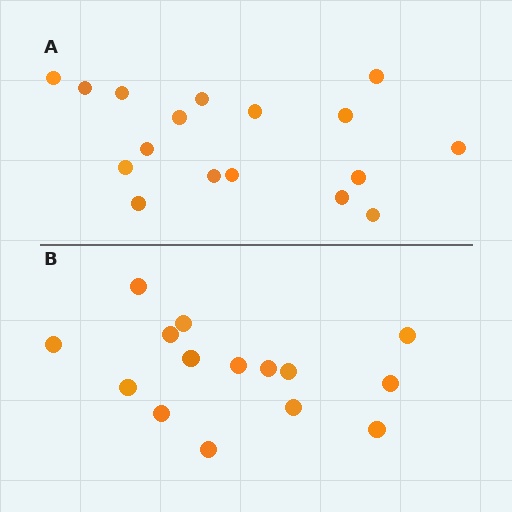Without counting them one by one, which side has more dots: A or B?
Region A (the top region) has more dots.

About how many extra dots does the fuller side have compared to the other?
Region A has just a few more — roughly 2 or 3 more dots than region B.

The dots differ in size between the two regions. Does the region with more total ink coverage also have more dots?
No. Region B has more total ink coverage because its dots are larger, but region A actually contains more individual dots. Total area can be misleading — the number of items is what matters here.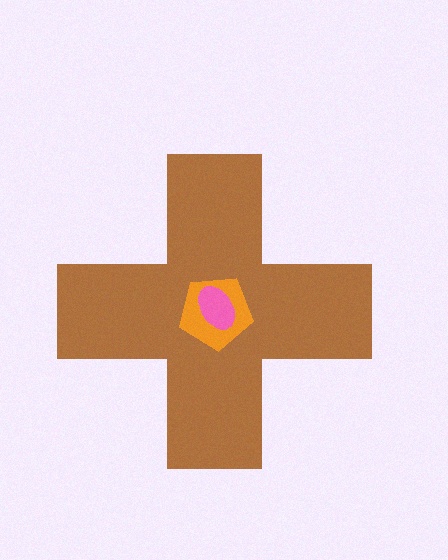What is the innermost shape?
The pink ellipse.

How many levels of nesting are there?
3.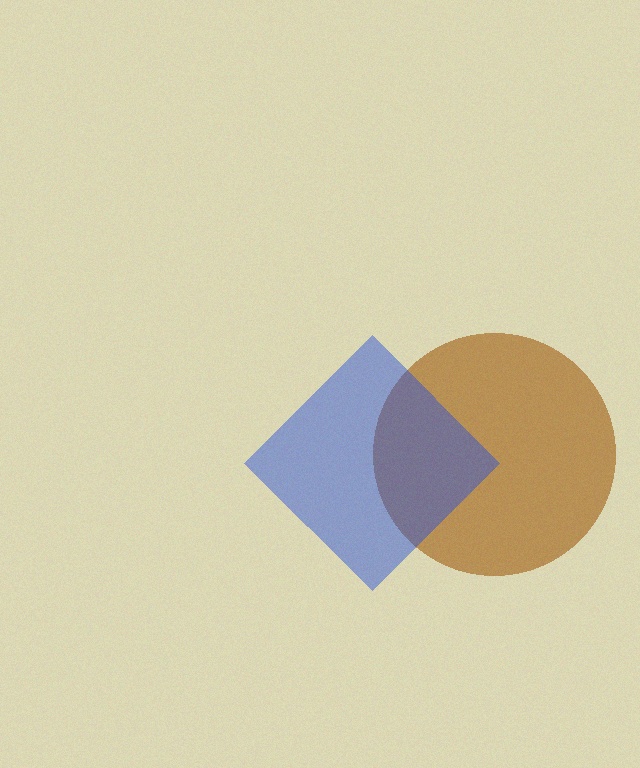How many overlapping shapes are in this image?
There are 2 overlapping shapes in the image.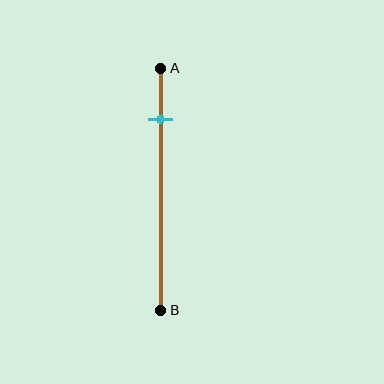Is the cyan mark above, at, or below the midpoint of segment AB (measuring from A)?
The cyan mark is above the midpoint of segment AB.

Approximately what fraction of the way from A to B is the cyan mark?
The cyan mark is approximately 20% of the way from A to B.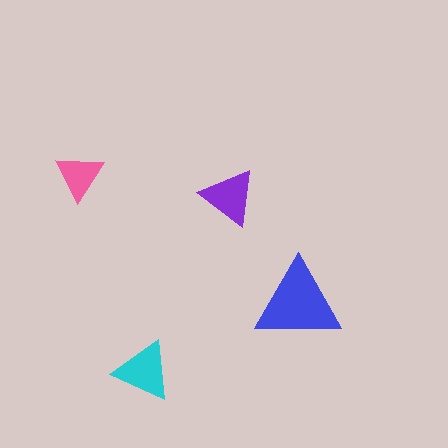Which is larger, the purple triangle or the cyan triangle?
The cyan one.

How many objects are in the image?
There are 4 objects in the image.